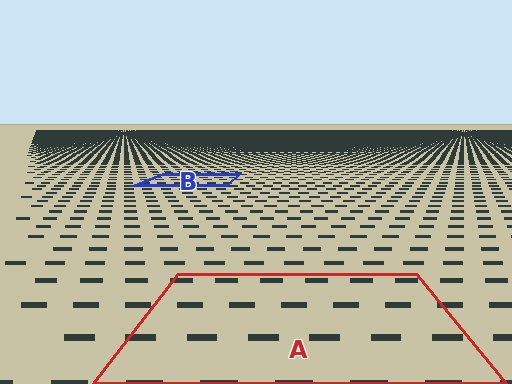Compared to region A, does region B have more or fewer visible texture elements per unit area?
Region B has more texture elements per unit area — they are packed more densely because it is farther away.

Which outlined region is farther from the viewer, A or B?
Region B is farther from the viewer — the texture elements inside it appear smaller and more densely packed.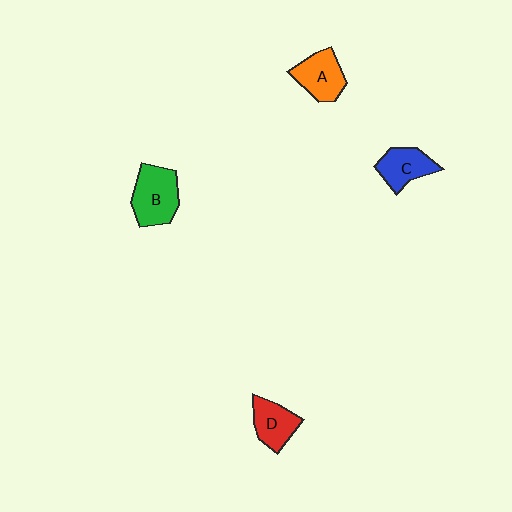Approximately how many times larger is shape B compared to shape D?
Approximately 1.4 times.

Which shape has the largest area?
Shape B (green).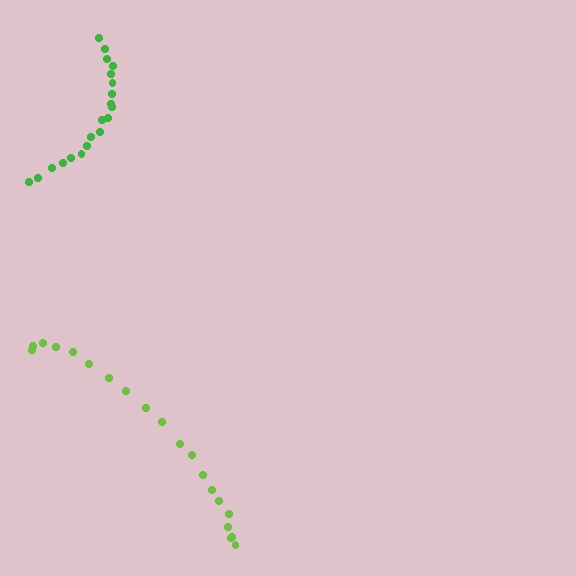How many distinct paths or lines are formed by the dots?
There are 2 distinct paths.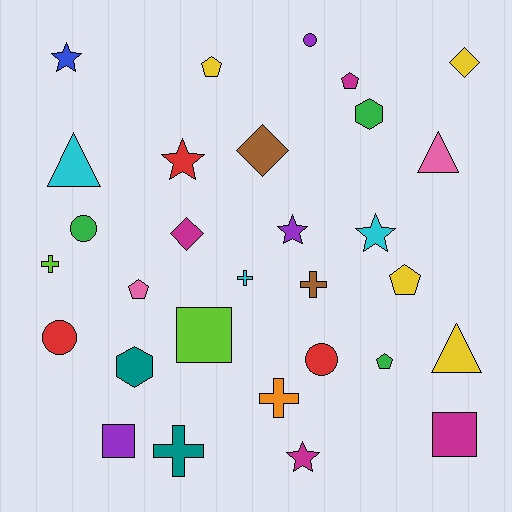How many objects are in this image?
There are 30 objects.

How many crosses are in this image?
There are 5 crosses.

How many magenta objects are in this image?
There are 4 magenta objects.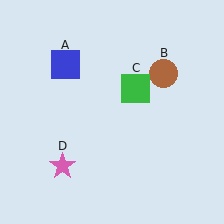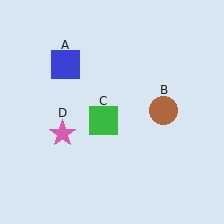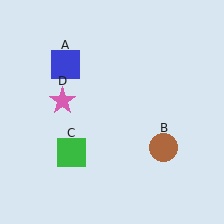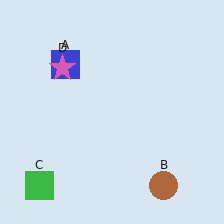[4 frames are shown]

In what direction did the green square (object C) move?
The green square (object C) moved down and to the left.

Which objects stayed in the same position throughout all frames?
Blue square (object A) remained stationary.